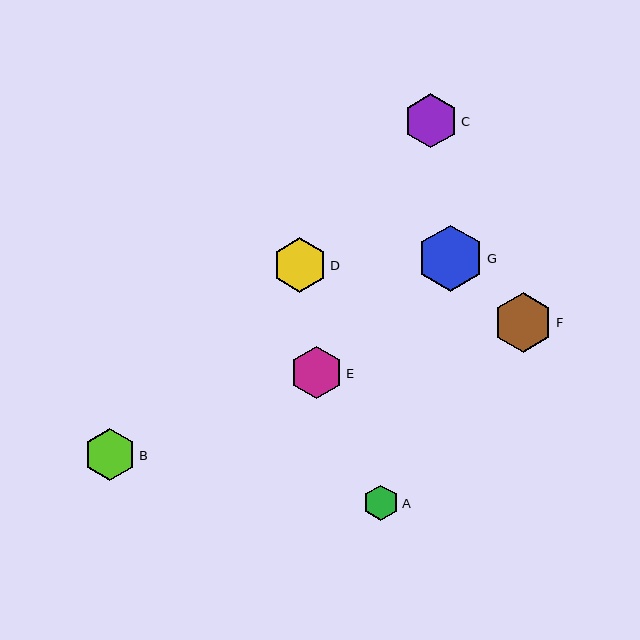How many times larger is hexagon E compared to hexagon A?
Hexagon E is approximately 1.5 times the size of hexagon A.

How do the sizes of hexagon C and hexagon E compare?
Hexagon C and hexagon E are approximately the same size.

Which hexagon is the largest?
Hexagon G is the largest with a size of approximately 67 pixels.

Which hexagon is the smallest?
Hexagon A is the smallest with a size of approximately 36 pixels.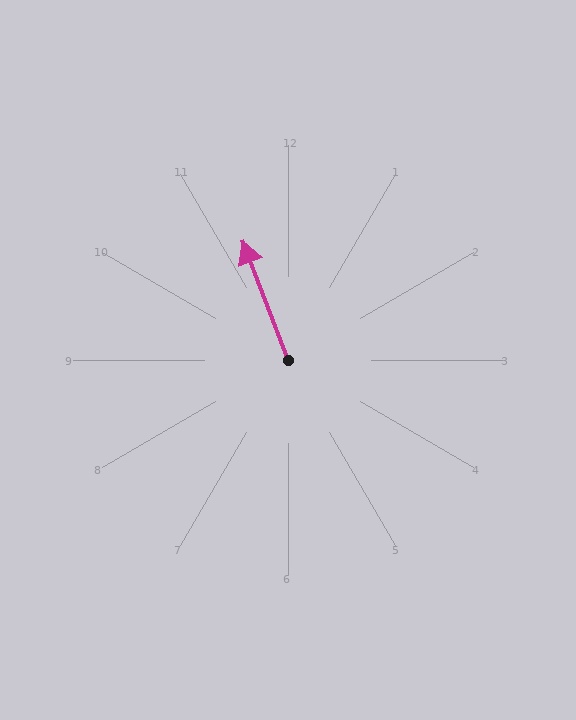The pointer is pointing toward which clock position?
Roughly 11 o'clock.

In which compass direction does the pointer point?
North.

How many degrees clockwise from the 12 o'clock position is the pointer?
Approximately 339 degrees.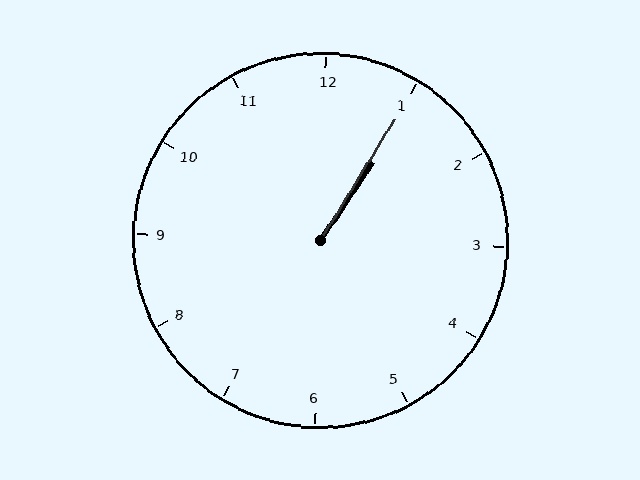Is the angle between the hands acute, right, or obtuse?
It is acute.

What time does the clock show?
1:05.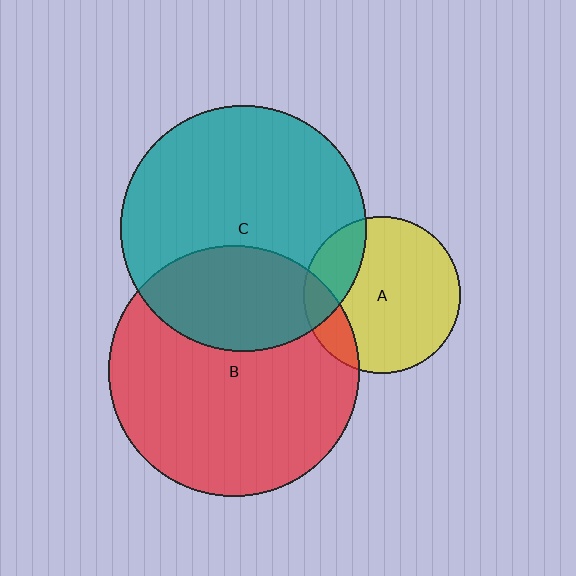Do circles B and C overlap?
Yes.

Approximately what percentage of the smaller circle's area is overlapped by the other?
Approximately 30%.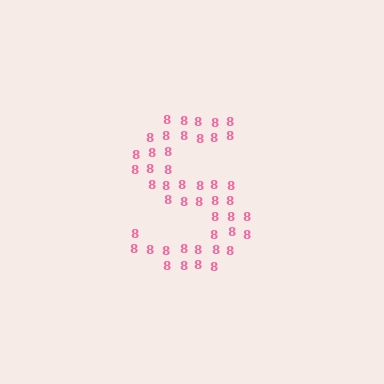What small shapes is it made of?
It is made of small digit 8's.